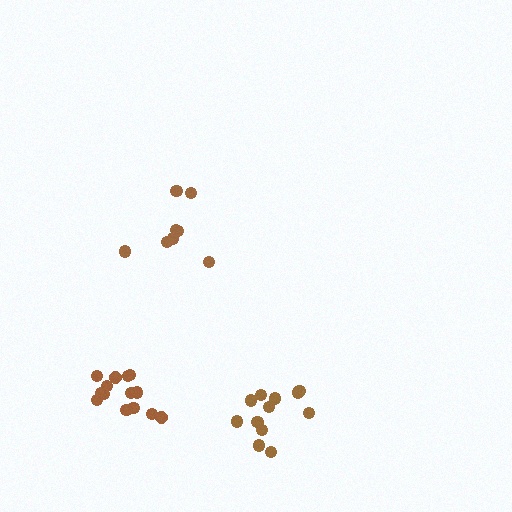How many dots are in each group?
Group 1: 14 dots, Group 2: 8 dots, Group 3: 12 dots (34 total).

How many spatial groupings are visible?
There are 3 spatial groupings.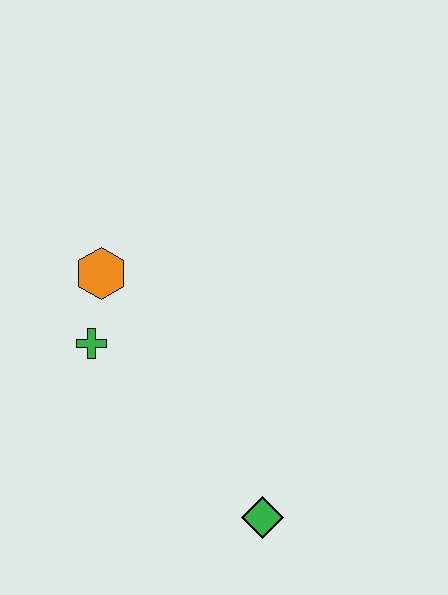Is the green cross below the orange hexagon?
Yes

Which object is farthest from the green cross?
The green diamond is farthest from the green cross.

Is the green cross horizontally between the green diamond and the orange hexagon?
No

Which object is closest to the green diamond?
The green cross is closest to the green diamond.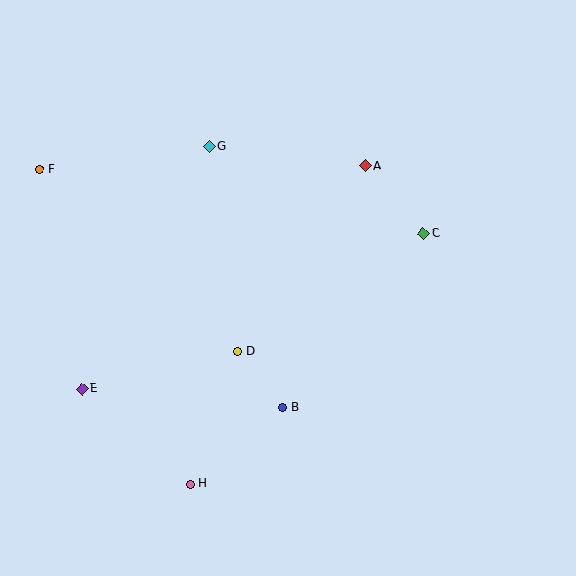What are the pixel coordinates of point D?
Point D is at (238, 352).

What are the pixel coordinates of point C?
Point C is at (423, 234).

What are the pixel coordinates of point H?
Point H is at (190, 484).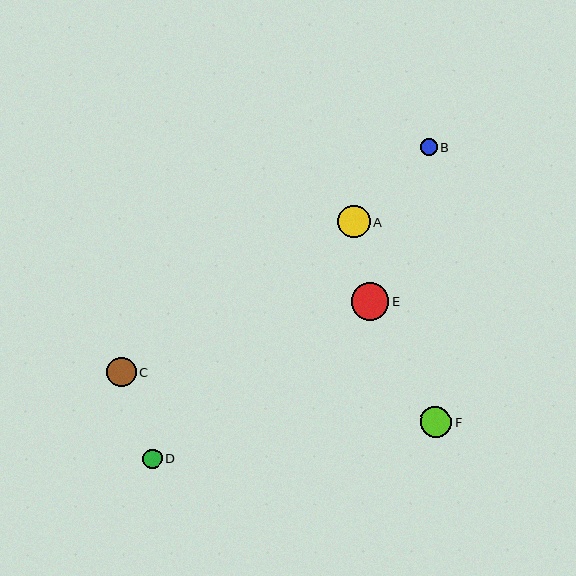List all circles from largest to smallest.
From largest to smallest: E, A, F, C, D, B.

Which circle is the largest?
Circle E is the largest with a size of approximately 38 pixels.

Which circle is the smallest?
Circle B is the smallest with a size of approximately 17 pixels.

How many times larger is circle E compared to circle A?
Circle E is approximately 1.2 times the size of circle A.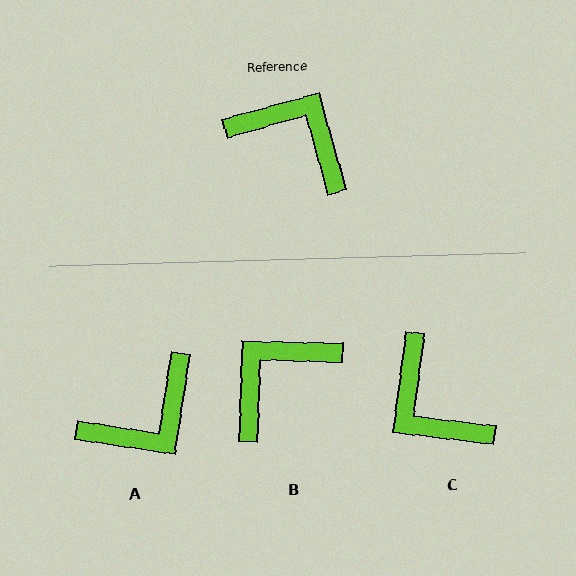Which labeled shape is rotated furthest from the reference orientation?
C, about 157 degrees away.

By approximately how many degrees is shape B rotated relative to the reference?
Approximately 73 degrees counter-clockwise.